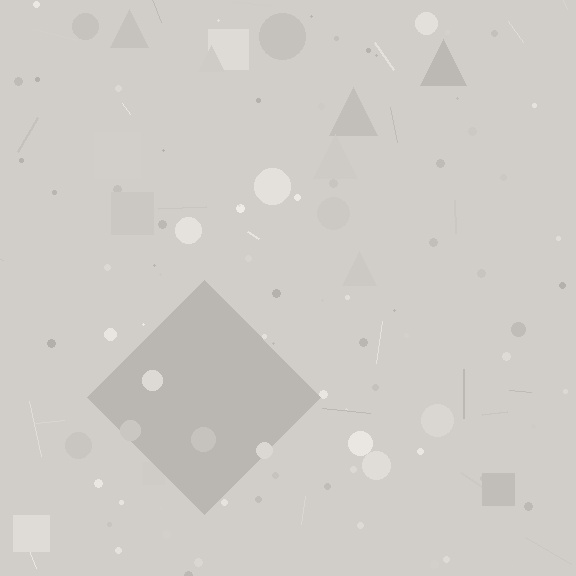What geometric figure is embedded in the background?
A diamond is embedded in the background.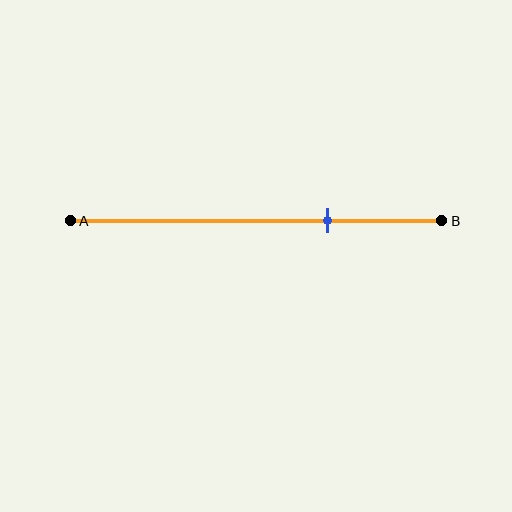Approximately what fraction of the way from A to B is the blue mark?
The blue mark is approximately 70% of the way from A to B.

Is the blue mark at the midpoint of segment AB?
No, the mark is at about 70% from A, not at the 50% midpoint.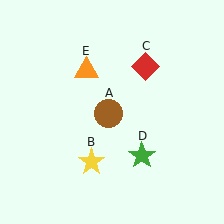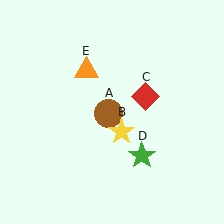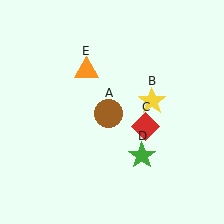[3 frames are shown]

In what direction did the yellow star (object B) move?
The yellow star (object B) moved up and to the right.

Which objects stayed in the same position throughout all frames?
Brown circle (object A) and green star (object D) and orange triangle (object E) remained stationary.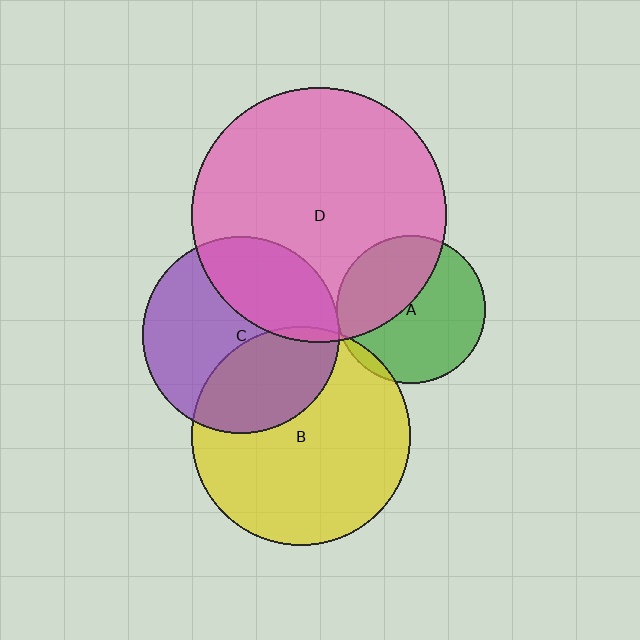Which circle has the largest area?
Circle D (pink).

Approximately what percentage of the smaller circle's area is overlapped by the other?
Approximately 5%.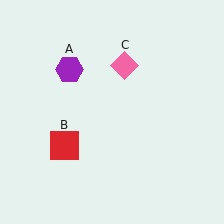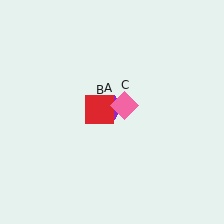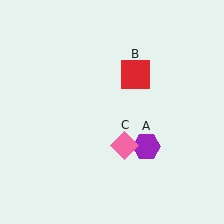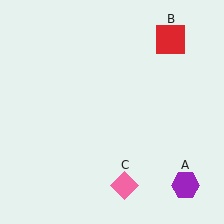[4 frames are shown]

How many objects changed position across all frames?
3 objects changed position: purple hexagon (object A), red square (object B), pink diamond (object C).